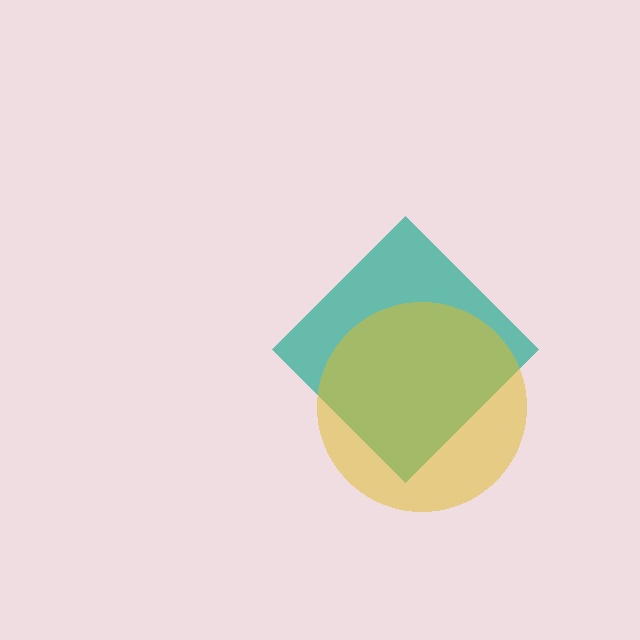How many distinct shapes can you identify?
There are 2 distinct shapes: a teal diamond, a yellow circle.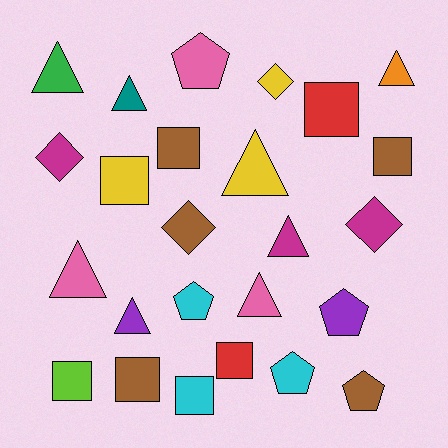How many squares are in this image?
There are 8 squares.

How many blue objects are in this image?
There are no blue objects.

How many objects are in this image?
There are 25 objects.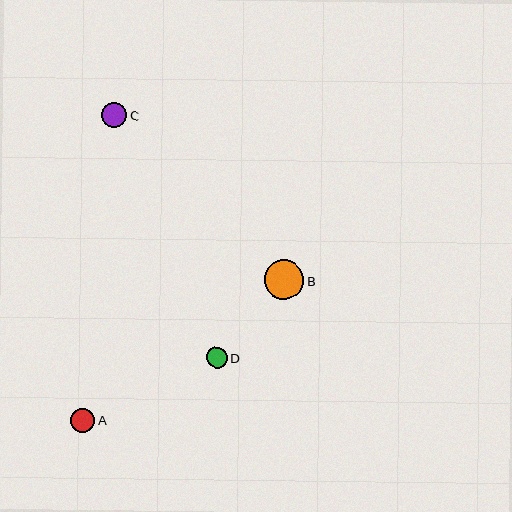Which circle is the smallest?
Circle D is the smallest with a size of approximately 21 pixels.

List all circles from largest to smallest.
From largest to smallest: B, C, A, D.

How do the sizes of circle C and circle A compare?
Circle C and circle A are approximately the same size.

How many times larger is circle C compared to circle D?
Circle C is approximately 1.2 times the size of circle D.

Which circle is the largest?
Circle B is the largest with a size of approximately 39 pixels.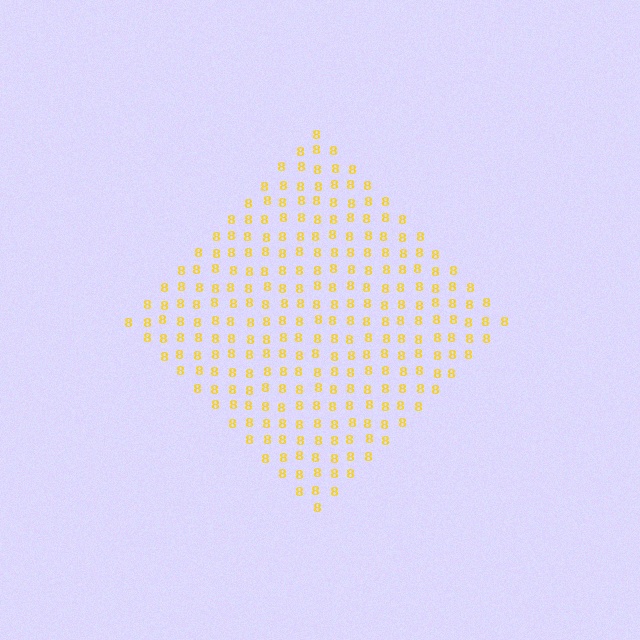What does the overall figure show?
The overall figure shows a diamond.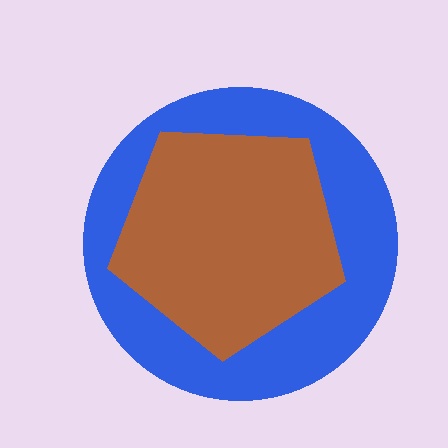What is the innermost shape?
The brown pentagon.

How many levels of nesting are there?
2.